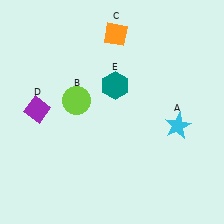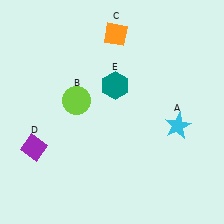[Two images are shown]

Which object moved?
The purple diamond (D) moved down.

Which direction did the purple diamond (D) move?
The purple diamond (D) moved down.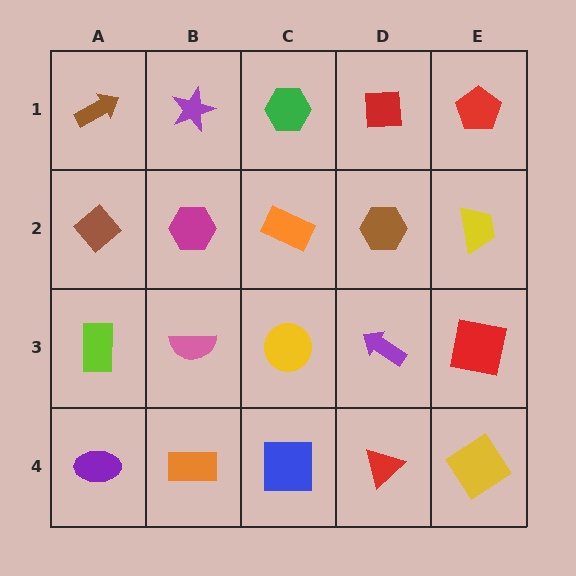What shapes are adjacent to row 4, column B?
A pink semicircle (row 3, column B), a purple ellipse (row 4, column A), a blue square (row 4, column C).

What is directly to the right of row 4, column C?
A red triangle.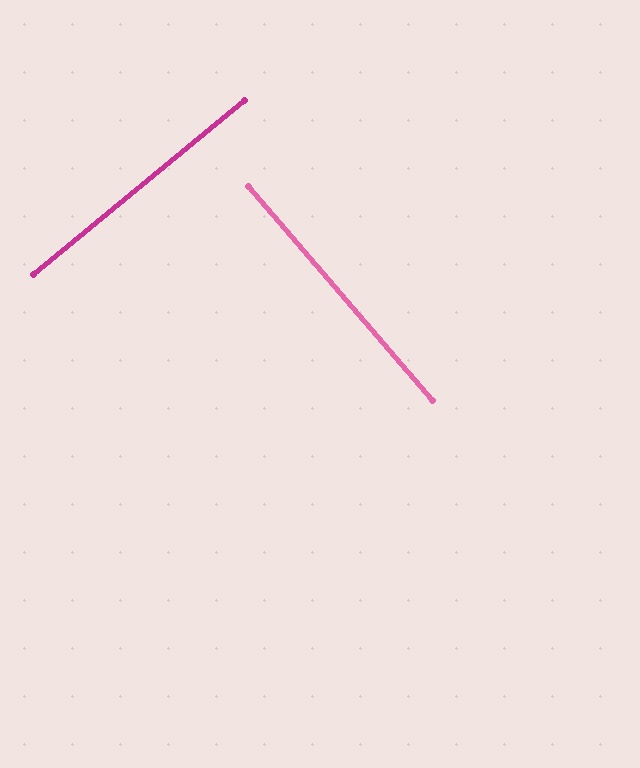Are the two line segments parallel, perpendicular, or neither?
Perpendicular — they meet at approximately 89°.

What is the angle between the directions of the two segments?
Approximately 89 degrees.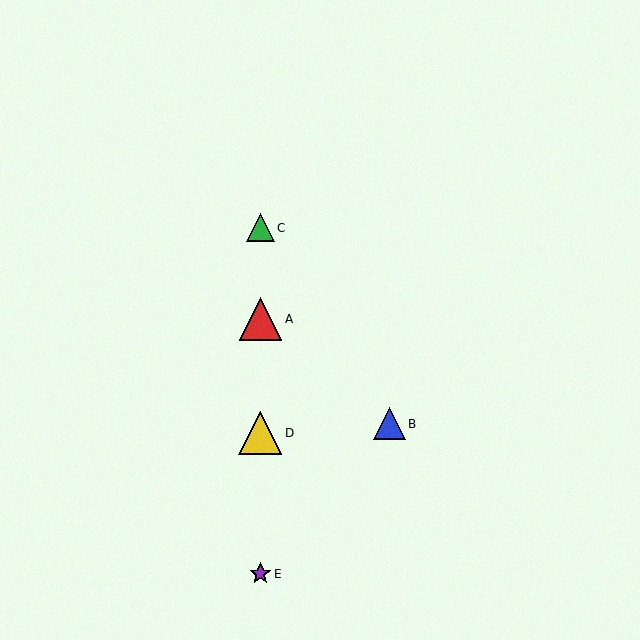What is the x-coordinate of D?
Object D is at x≈260.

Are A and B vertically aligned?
No, A is at x≈260 and B is at x≈389.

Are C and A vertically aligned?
Yes, both are at x≈260.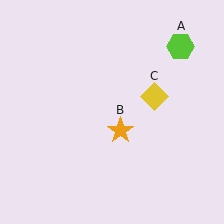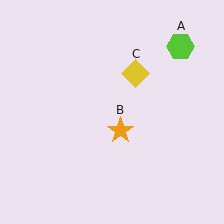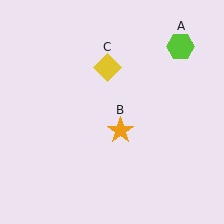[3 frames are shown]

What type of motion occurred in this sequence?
The yellow diamond (object C) rotated counterclockwise around the center of the scene.